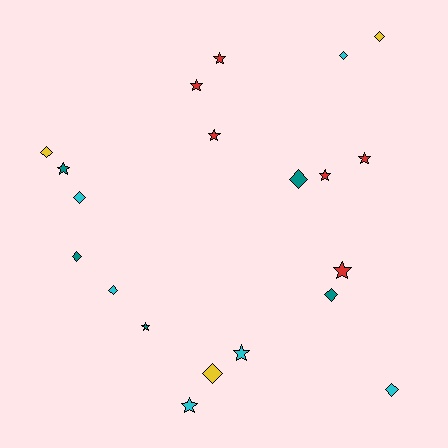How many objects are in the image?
There are 20 objects.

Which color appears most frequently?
Red, with 6 objects.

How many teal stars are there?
There are 2 teal stars.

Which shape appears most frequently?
Diamond, with 10 objects.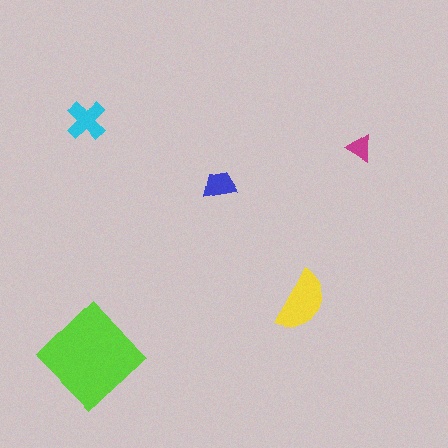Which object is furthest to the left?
The cyan cross is leftmost.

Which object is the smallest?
The magenta triangle.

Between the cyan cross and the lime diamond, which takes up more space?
The lime diamond.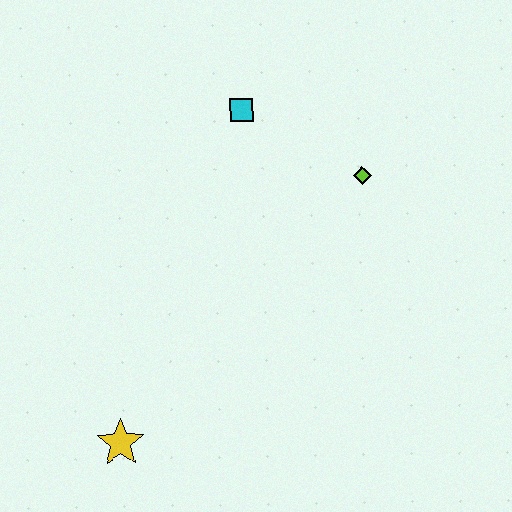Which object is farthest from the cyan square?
The yellow star is farthest from the cyan square.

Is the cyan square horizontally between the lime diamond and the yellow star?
Yes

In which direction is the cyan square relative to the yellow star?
The cyan square is above the yellow star.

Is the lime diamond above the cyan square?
No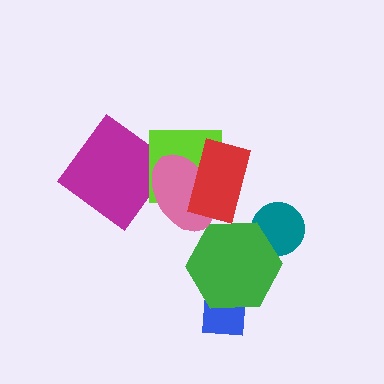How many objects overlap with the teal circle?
1 object overlaps with the teal circle.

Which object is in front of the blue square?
The green hexagon is in front of the blue square.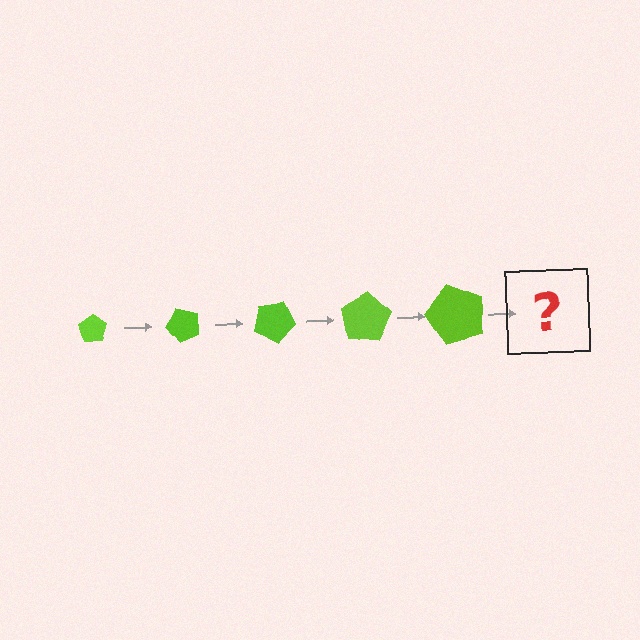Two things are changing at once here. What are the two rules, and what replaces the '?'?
The two rules are that the pentagon grows larger each step and it rotates 50 degrees each step. The '?' should be a pentagon, larger than the previous one and rotated 250 degrees from the start.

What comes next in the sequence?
The next element should be a pentagon, larger than the previous one and rotated 250 degrees from the start.